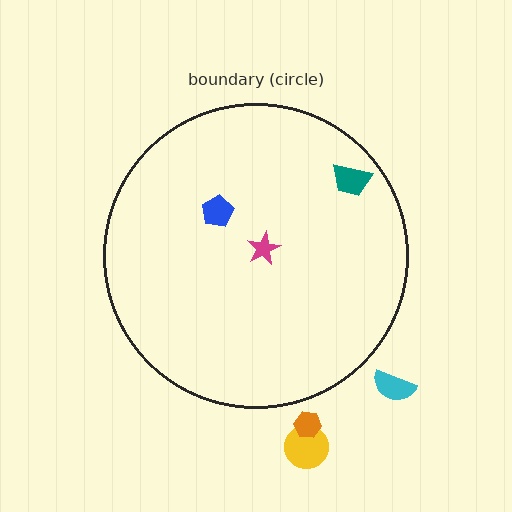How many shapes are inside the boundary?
3 inside, 3 outside.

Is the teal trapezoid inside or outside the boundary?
Inside.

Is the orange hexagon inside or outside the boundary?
Outside.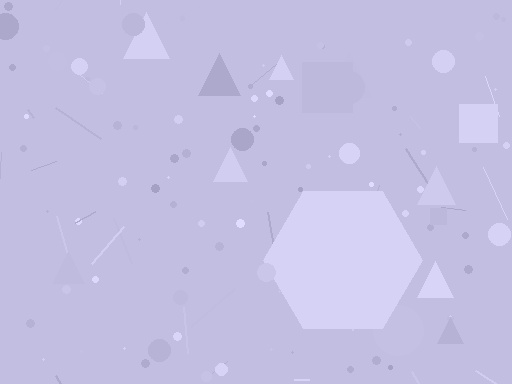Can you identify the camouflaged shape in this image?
The camouflaged shape is a hexagon.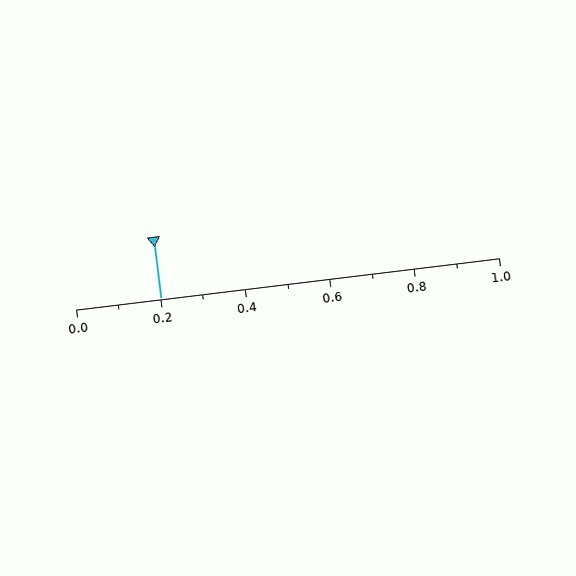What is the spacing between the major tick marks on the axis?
The major ticks are spaced 0.2 apart.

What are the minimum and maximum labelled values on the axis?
The axis runs from 0.0 to 1.0.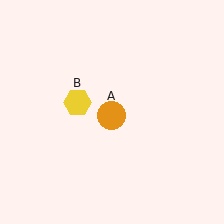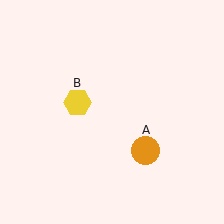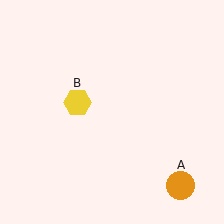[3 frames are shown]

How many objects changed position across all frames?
1 object changed position: orange circle (object A).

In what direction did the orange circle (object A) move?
The orange circle (object A) moved down and to the right.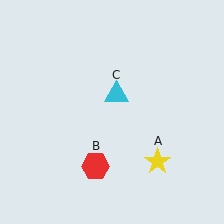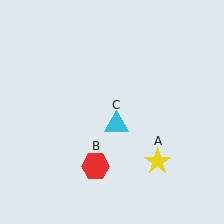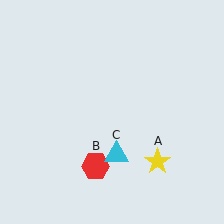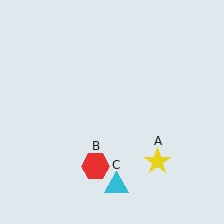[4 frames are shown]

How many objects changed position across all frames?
1 object changed position: cyan triangle (object C).